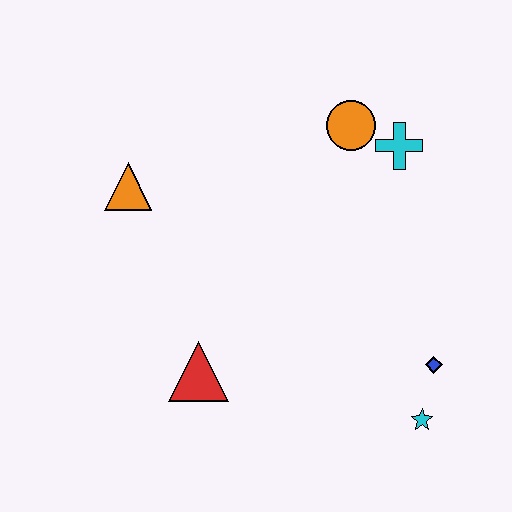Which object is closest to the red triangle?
The orange triangle is closest to the red triangle.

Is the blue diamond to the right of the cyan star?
Yes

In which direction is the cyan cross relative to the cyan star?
The cyan cross is above the cyan star.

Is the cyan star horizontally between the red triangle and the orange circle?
No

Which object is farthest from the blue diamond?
The orange triangle is farthest from the blue diamond.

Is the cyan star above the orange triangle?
No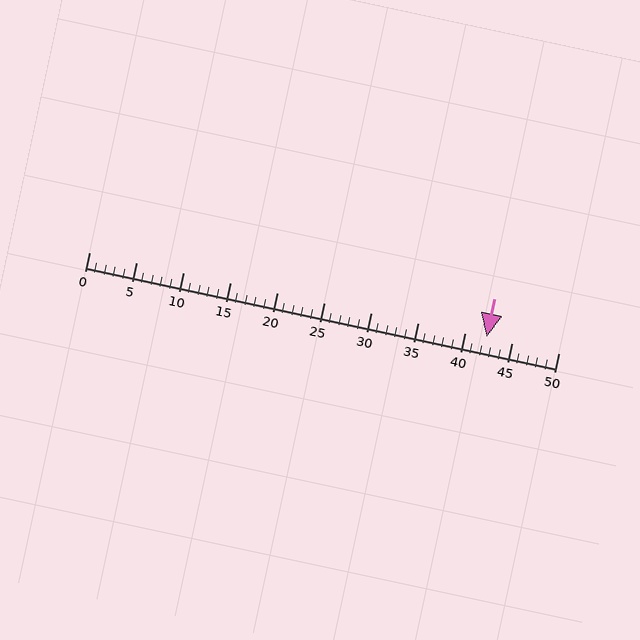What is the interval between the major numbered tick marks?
The major tick marks are spaced 5 units apart.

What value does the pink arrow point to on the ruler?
The pink arrow points to approximately 42.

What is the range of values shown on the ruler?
The ruler shows values from 0 to 50.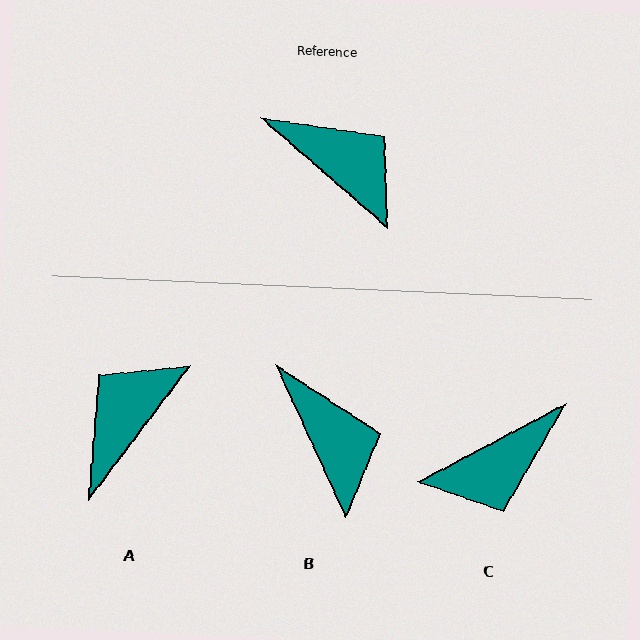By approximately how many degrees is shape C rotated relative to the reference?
Approximately 112 degrees clockwise.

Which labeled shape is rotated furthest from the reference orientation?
C, about 112 degrees away.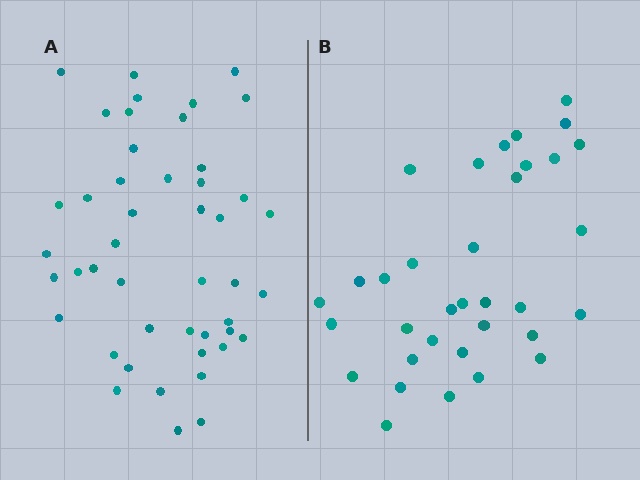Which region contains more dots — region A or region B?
Region A (the left region) has more dots.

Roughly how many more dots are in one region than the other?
Region A has roughly 12 or so more dots than region B.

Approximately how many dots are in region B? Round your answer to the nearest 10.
About 30 dots. (The exact count is 34, which rounds to 30.)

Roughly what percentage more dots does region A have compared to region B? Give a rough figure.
About 35% more.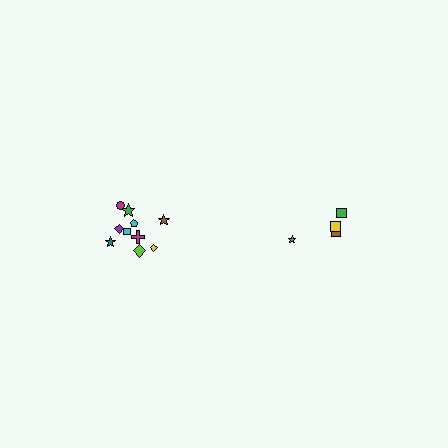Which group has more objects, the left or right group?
The left group.